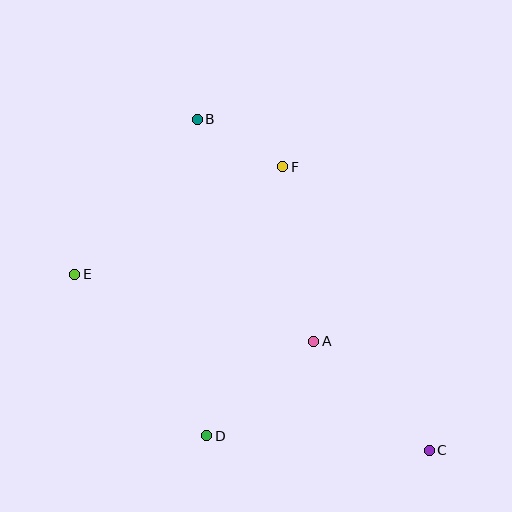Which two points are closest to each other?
Points B and F are closest to each other.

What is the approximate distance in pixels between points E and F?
The distance between E and F is approximately 234 pixels.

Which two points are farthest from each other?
Points B and C are farthest from each other.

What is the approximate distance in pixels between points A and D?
The distance between A and D is approximately 143 pixels.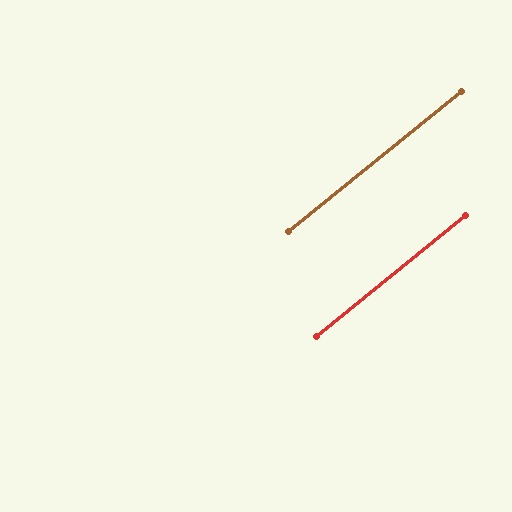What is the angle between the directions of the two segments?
Approximately 0 degrees.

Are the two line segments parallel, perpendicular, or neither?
Parallel — their directions differ by only 0.1°.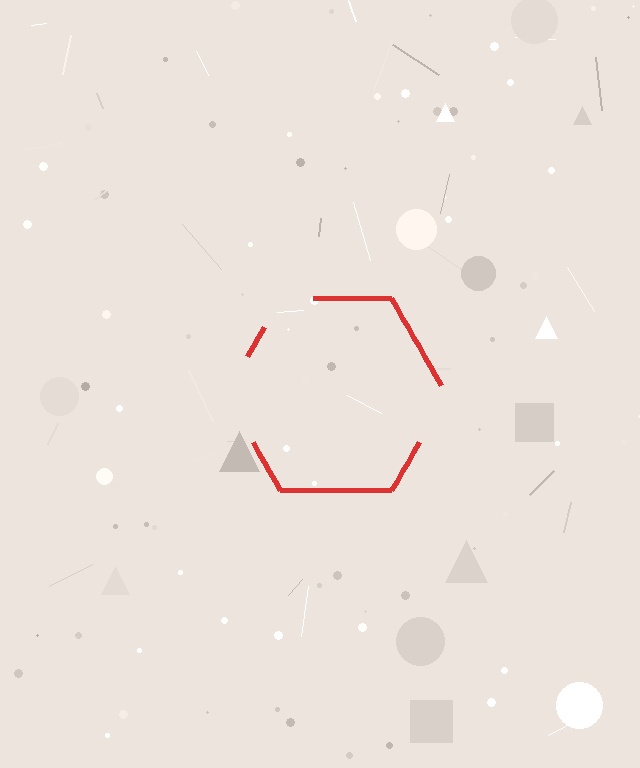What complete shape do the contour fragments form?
The contour fragments form a hexagon.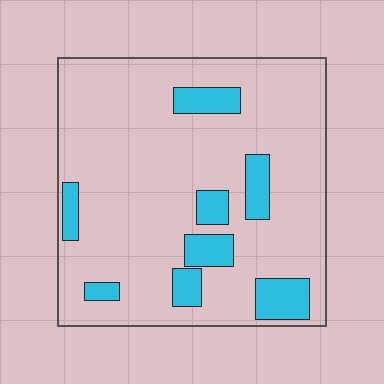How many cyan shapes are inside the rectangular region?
8.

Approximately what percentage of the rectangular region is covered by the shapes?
Approximately 15%.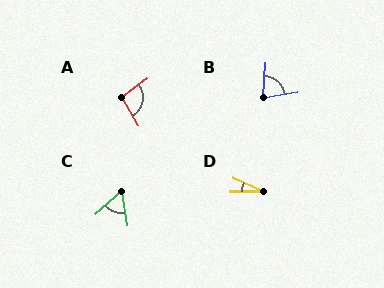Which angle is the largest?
A, at approximately 96 degrees.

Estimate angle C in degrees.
Approximately 58 degrees.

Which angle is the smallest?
D, at approximately 26 degrees.